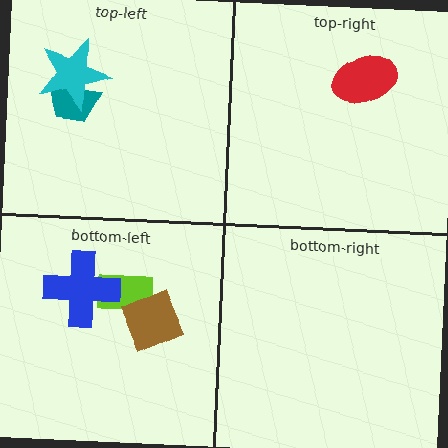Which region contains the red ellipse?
The top-right region.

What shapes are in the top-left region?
The teal trapezoid, the cyan star.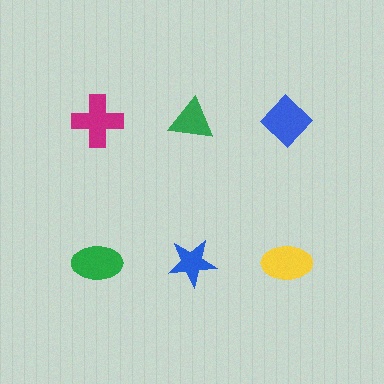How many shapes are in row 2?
3 shapes.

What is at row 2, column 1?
A green ellipse.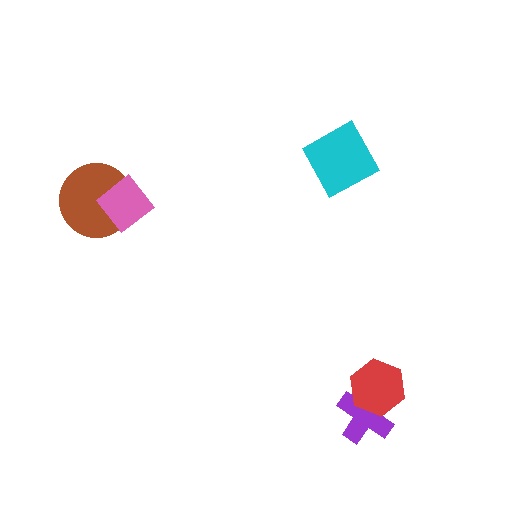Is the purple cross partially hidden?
Yes, it is partially covered by another shape.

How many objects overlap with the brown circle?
1 object overlaps with the brown circle.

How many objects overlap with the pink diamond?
1 object overlaps with the pink diamond.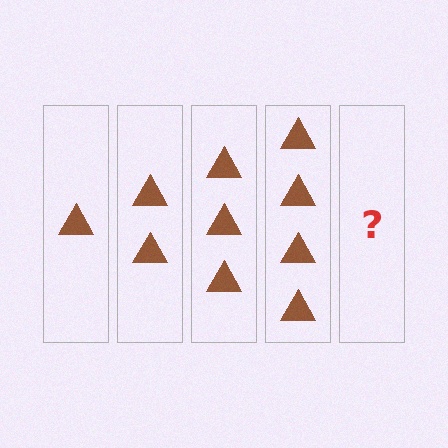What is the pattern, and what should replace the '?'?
The pattern is that each step adds one more triangle. The '?' should be 5 triangles.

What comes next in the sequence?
The next element should be 5 triangles.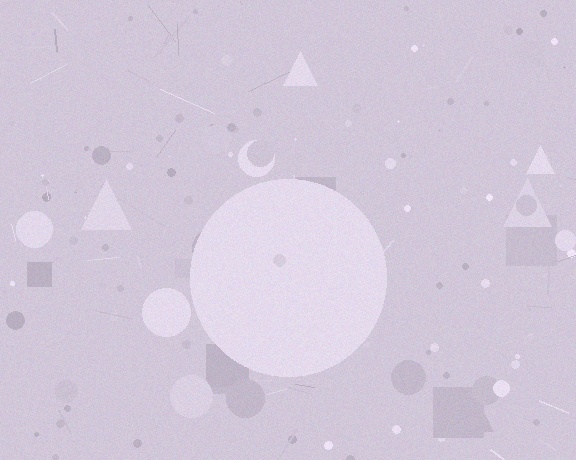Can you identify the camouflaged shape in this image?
The camouflaged shape is a circle.